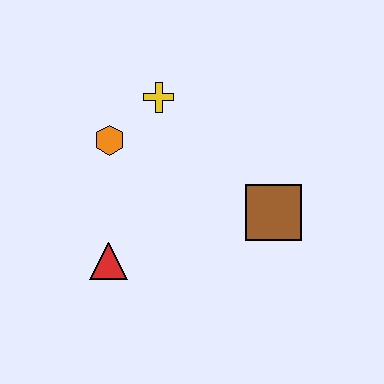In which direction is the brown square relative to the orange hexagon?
The brown square is to the right of the orange hexagon.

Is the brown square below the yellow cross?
Yes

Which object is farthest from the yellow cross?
The red triangle is farthest from the yellow cross.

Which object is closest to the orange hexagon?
The yellow cross is closest to the orange hexagon.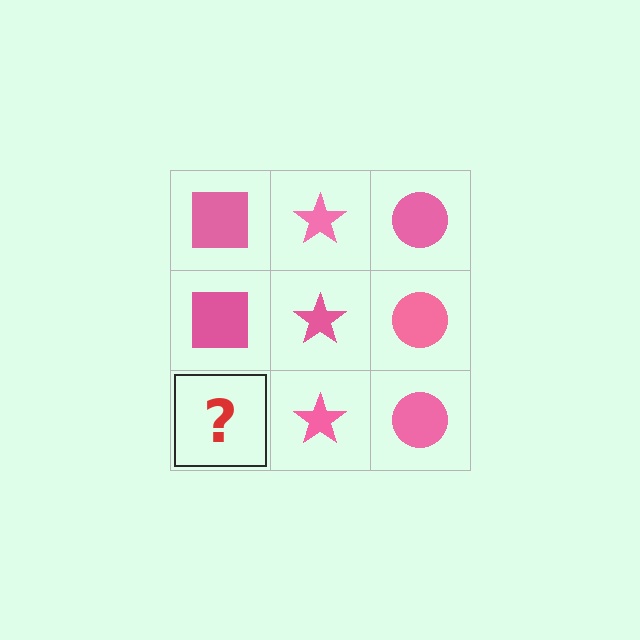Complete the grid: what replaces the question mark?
The question mark should be replaced with a pink square.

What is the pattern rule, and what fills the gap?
The rule is that each column has a consistent shape. The gap should be filled with a pink square.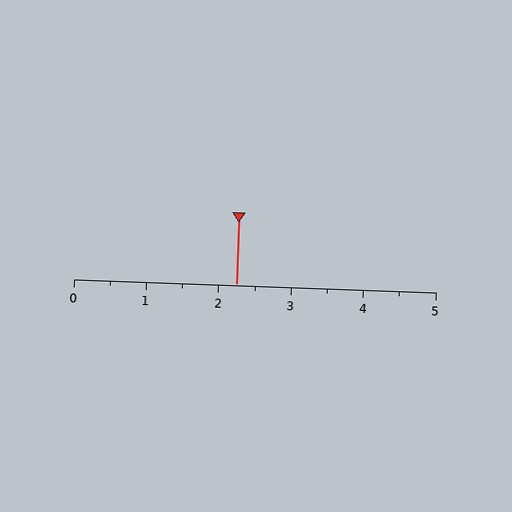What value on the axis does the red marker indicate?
The marker indicates approximately 2.2.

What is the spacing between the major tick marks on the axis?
The major ticks are spaced 1 apart.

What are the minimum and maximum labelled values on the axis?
The axis runs from 0 to 5.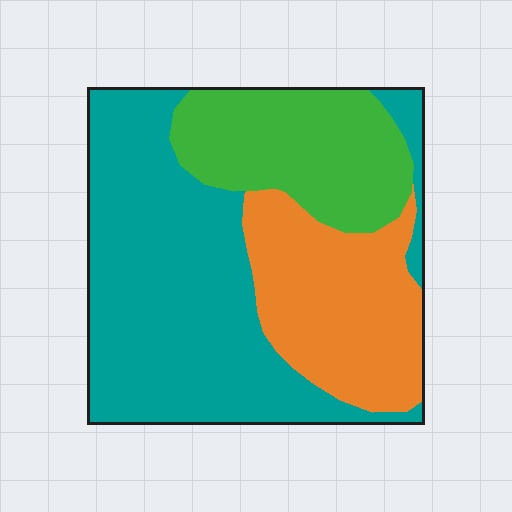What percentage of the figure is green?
Green covers around 25% of the figure.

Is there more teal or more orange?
Teal.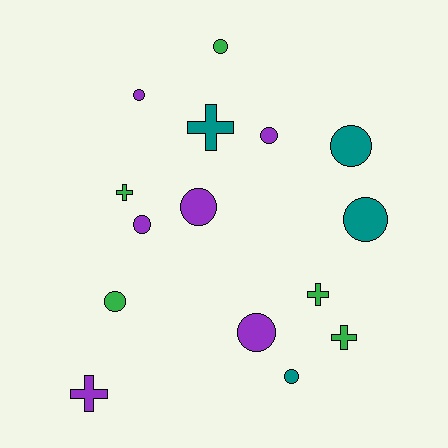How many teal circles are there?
There are 3 teal circles.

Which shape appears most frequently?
Circle, with 10 objects.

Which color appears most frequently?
Purple, with 6 objects.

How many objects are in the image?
There are 15 objects.